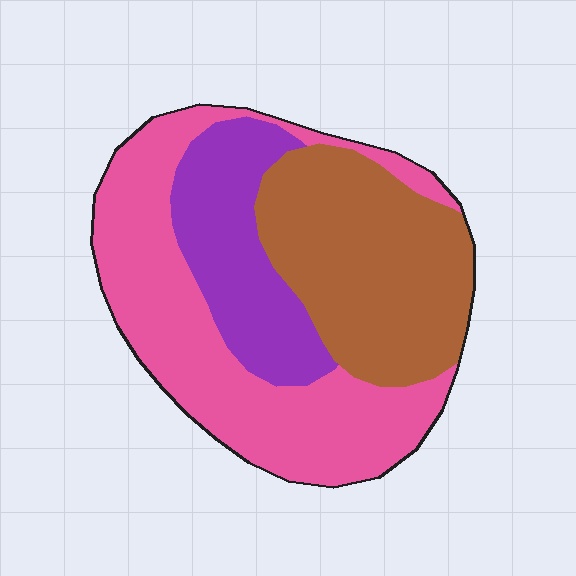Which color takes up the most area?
Pink, at roughly 45%.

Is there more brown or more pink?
Pink.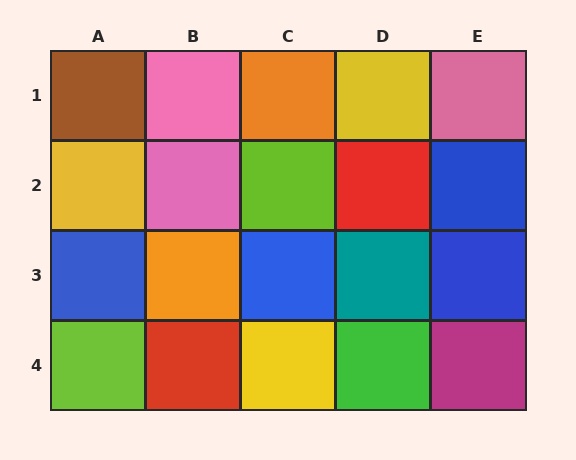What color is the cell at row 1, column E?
Pink.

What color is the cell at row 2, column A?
Yellow.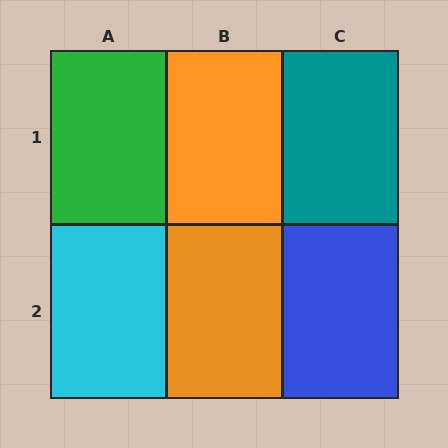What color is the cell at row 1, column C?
Teal.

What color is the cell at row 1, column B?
Orange.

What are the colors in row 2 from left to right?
Cyan, orange, blue.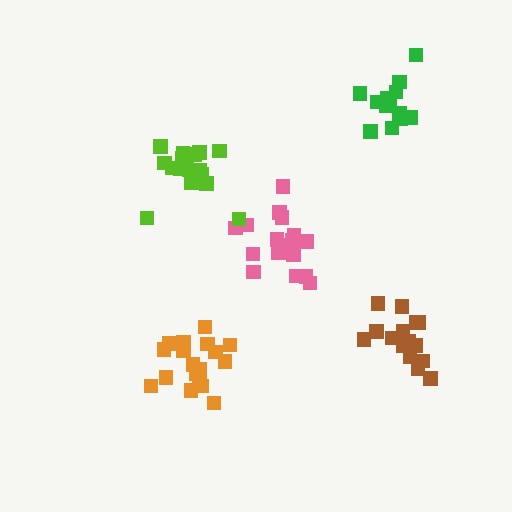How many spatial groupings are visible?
There are 5 spatial groupings.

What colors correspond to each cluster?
The clusters are colored: brown, orange, green, pink, lime.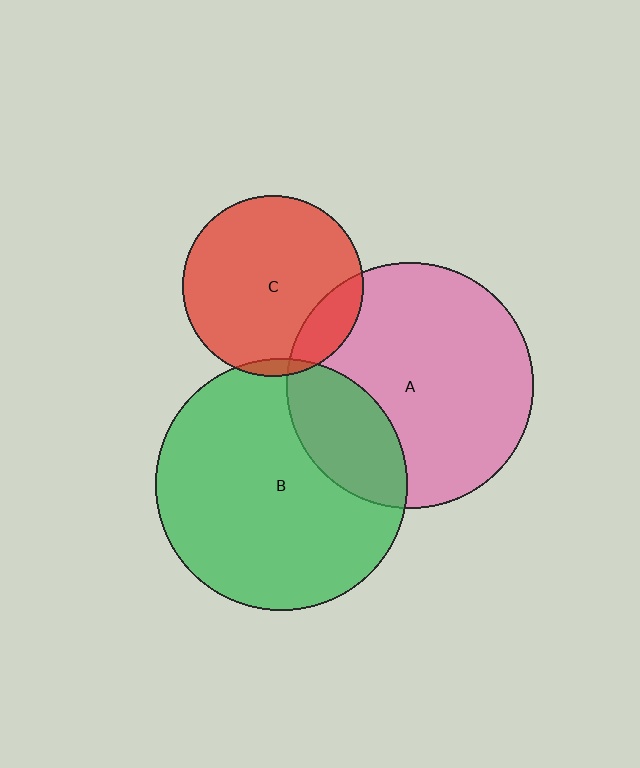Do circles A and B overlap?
Yes.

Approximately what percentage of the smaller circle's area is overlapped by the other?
Approximately 25%.